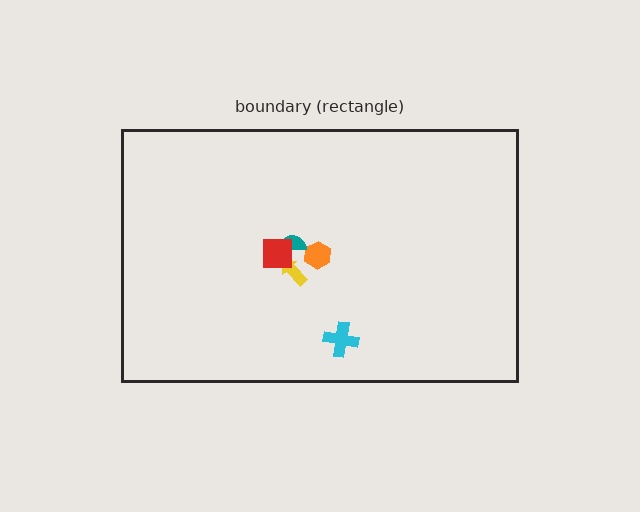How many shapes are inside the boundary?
5 inside, 0 outside.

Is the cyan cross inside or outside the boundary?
Inside.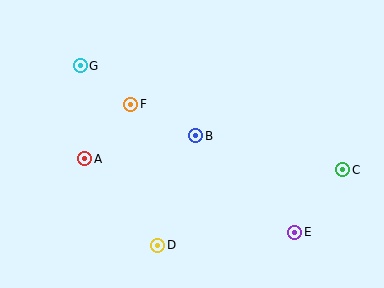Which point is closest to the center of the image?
Point B at (196, 136) is closest to the center.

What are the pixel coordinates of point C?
Point C is at (343, 170).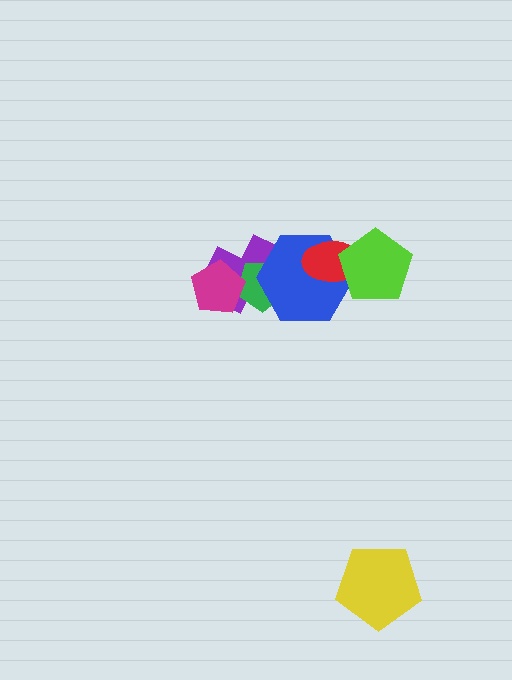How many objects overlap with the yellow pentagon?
0 objects overlap with the yellow pentagon.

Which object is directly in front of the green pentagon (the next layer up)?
The blue hexagon is directly in front of the green pentagon.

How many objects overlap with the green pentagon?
3 objects overlap with the green pentagon.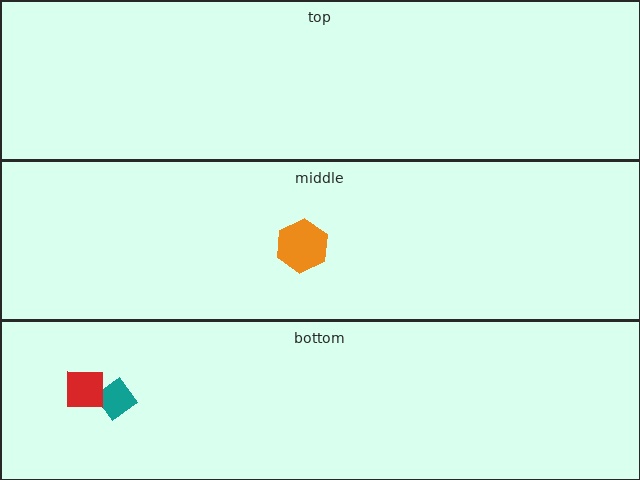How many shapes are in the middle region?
1.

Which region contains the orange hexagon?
The middle region.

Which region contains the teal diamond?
The bottom region.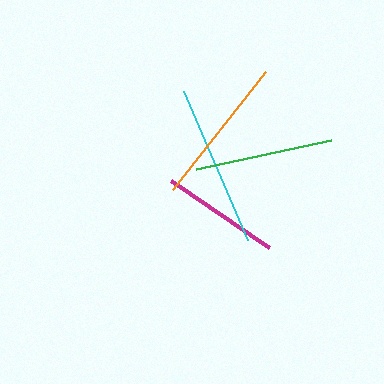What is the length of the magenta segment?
The magenta segment is approximately 118 pixels long.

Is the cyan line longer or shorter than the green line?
The cyan line is longer than the green line.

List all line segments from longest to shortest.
From longest to shortest: cyan, orange, green, magenta.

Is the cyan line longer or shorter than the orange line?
The cyan line is longer than the orange line.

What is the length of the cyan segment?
The cyan segment is approximately 163 pixels long.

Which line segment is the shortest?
The magenta line is the shortest at approximately 118 pixels.